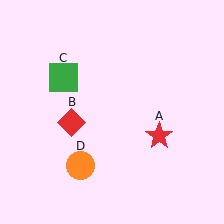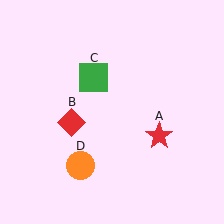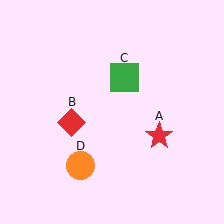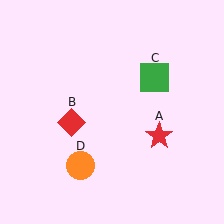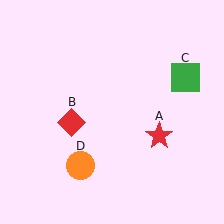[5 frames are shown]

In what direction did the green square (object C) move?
The green square (object C) moved right.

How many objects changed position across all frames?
1 object changed position: green square (object C).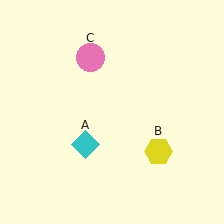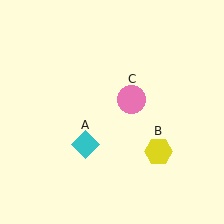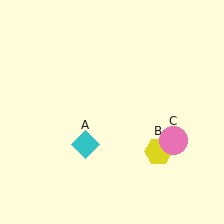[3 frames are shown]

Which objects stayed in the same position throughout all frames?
Cyan diamond (object A) and yellow hexagon (object B) remained stationary.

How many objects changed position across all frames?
1 object changed position: pink circle (object C).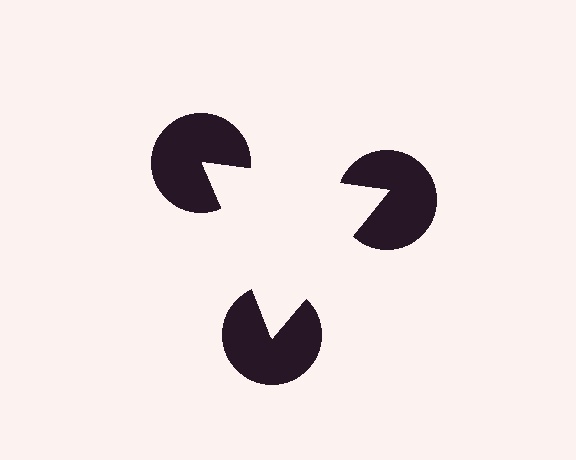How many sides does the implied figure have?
3 sides.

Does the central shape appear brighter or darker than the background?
It typically appears slightly brighter than the background, even though no actual brightness change is drawn.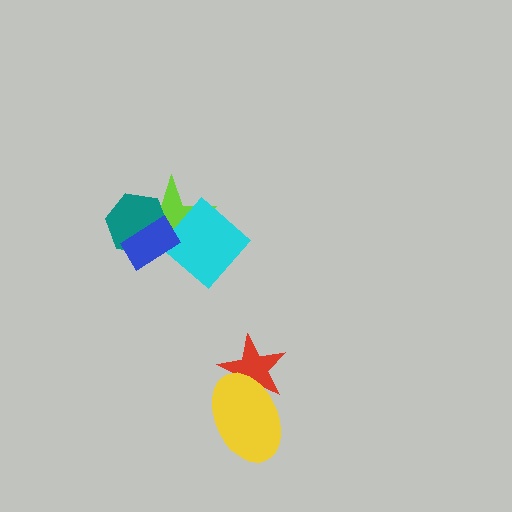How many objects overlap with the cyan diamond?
2 objects overlap with the cyan diamond.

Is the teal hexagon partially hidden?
Yes, it is partially covered by another shape.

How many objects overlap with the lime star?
3 objects overlap with the lime star.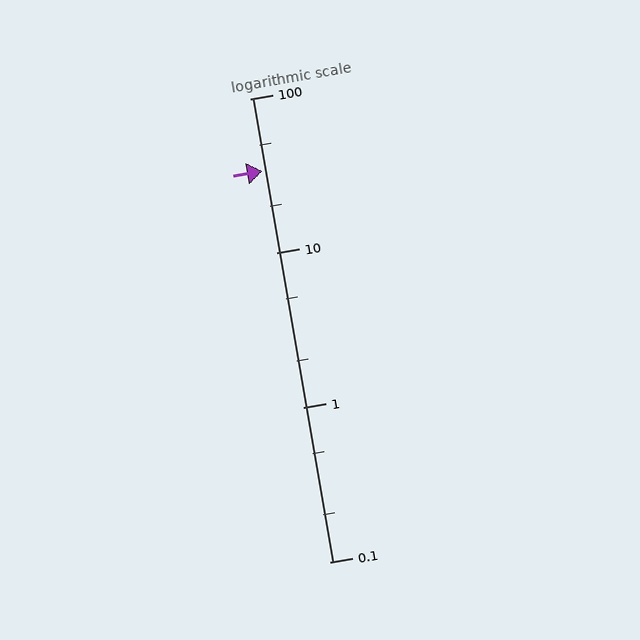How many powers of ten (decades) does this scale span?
The scale spans 3 decades, from 0.1 to 100.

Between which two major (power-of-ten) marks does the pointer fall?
The pointer is between 10 and 100.